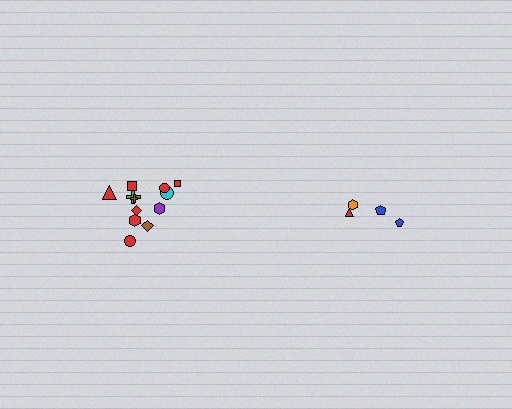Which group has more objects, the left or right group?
The left group.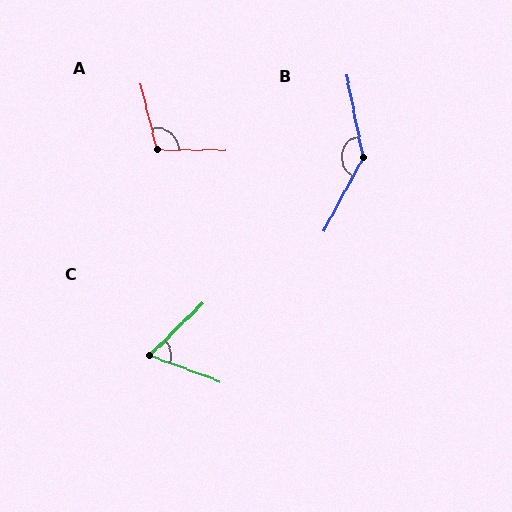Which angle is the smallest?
C, at approximately 65 degrees.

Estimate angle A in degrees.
Approximately 104 degrees.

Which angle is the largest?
B, at approximately 140 degrees.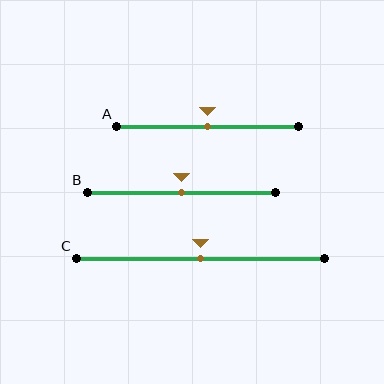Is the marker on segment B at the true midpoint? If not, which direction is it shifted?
Yes, the marker on segment B is at the true midpoint.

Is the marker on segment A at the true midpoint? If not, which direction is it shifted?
Yes, the marker on segment A is at the true midpoint.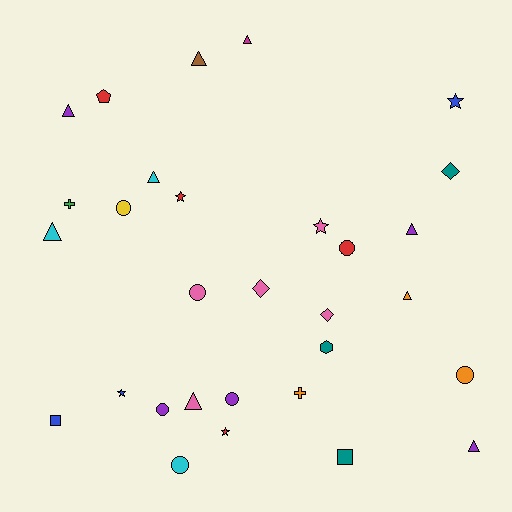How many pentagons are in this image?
There is 1 pentagon.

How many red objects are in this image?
There are 4 red objects.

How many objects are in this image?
There are 30 objects.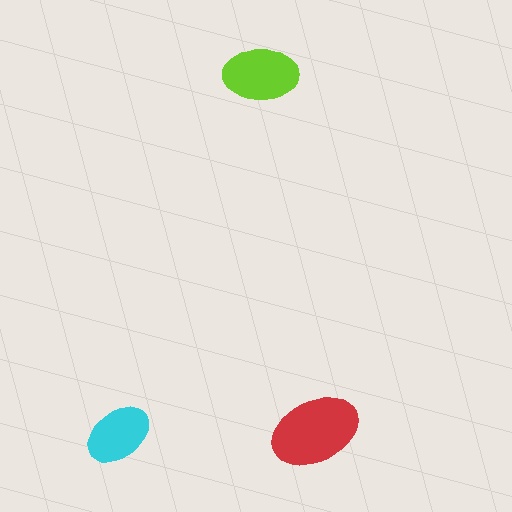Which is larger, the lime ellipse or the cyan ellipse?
The lime one.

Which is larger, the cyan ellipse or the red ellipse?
The red one.